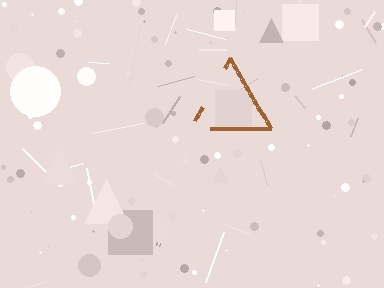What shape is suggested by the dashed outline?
The dashed outline suggests a triangle.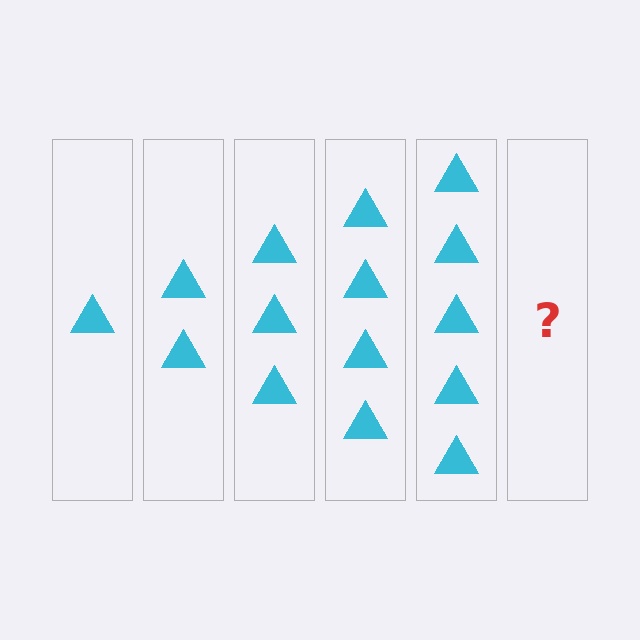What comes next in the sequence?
The next element should be 6 triangles.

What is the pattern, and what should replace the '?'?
The pattern is that each step adds one more triangle. The '?' should be 6 triangles.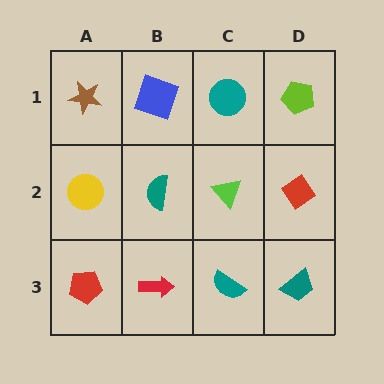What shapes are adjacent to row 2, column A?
A brown star (row 1, column A), a red pentagon (row 3, column A), a teal semicircle (row 2, column B).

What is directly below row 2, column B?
A red arrow.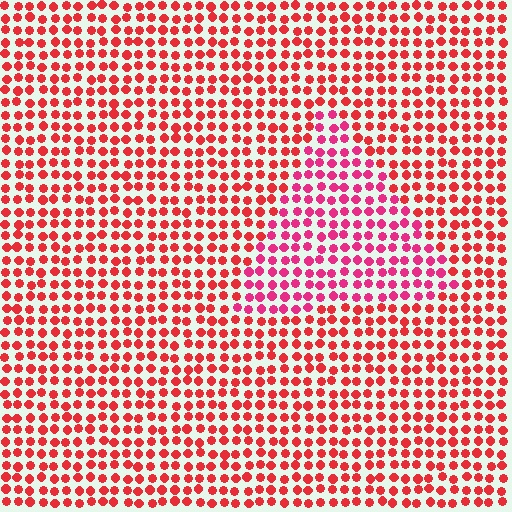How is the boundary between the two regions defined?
The boundary is defined purely by a slight shift in hue (about 26 degrees). Spacing, size, and orientation are identical on both sides.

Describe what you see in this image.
The image is filled with small red elements in a uniform arrangement. A triangle-shaped region is visible where the elements are tinted to a slightly different hue, forming a subtle color boundary.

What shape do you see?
I see a triangle.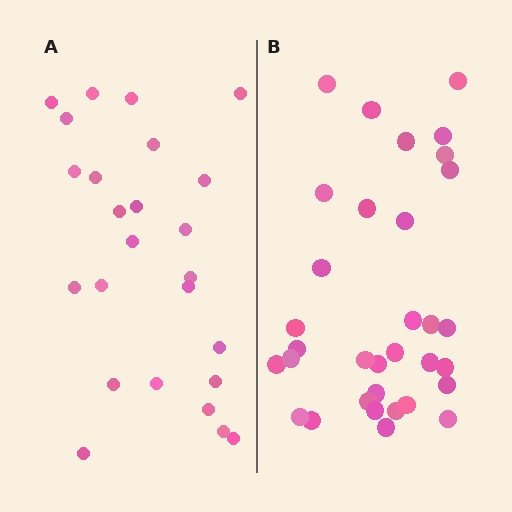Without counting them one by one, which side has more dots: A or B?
Region B (the right region) has more dots.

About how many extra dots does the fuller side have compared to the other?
Region B has roughly 8 or so more dots than region A.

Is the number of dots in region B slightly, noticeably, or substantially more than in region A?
Region B has noticeably more, but not dramatically so. The ratio is roughly 1.3 to 1.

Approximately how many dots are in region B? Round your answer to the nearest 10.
About 30 dots. (The exact count is 33, which rounds to 30.)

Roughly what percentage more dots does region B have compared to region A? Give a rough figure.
About 30% more.